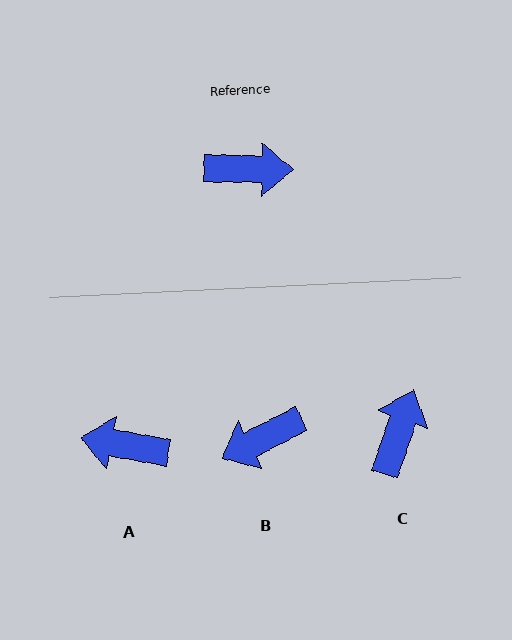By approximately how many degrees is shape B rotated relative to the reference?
Approximately 152 degrees clockwise.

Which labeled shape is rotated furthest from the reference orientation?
A, about 171 degrees away.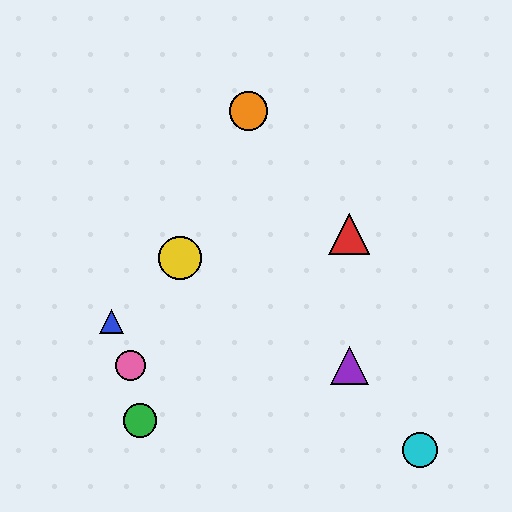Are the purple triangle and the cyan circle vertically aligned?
No, the purple triangle is at x≈349 and the cyan circle is at x≈420.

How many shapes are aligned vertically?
2 shapes (the red triangle, the purple triangle) are aligned vertically.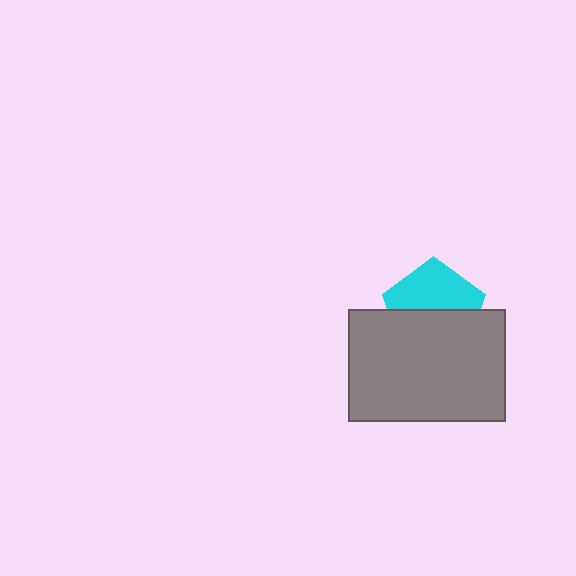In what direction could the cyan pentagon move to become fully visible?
The cyan pentagon could move up. That would shift it out from behind the gray rectangle entirely.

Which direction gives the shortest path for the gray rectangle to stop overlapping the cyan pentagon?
Moving down gives the shortest separation.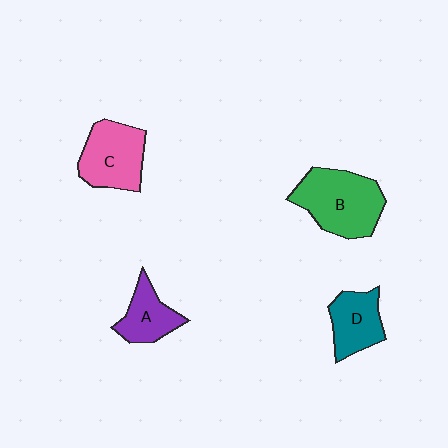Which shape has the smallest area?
Shape A (purple).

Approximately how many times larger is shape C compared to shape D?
Approximately 1.3 times.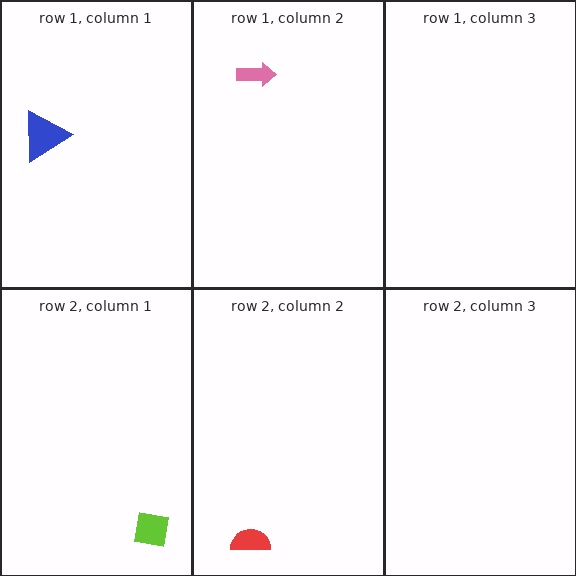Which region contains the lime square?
The row 2, column 1 region.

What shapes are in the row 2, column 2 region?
The red semicircle.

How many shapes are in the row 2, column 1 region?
1.